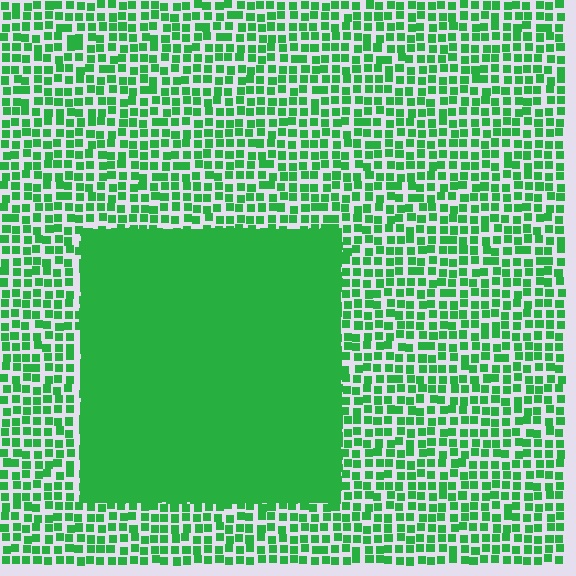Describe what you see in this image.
The image contains small green elements arranged at two different densities. A rectangle-shaped region is visible where the elements are more densely packed than the surrounding area.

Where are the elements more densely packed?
The elements are more densely packed inside the rectangle boundary.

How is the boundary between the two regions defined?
The boundary is defined by a change in element density (approximately 3.0x ratio). All elements are the same color, size, and shape.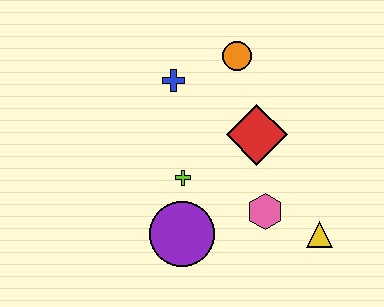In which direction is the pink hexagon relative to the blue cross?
The pink hexagon is below the blue cross.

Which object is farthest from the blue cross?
The yellow triangle is farthest from the blue cross.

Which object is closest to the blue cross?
The orange circle is closest to the blue cross.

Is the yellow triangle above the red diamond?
No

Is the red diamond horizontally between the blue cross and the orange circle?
No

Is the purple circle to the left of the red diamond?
Yes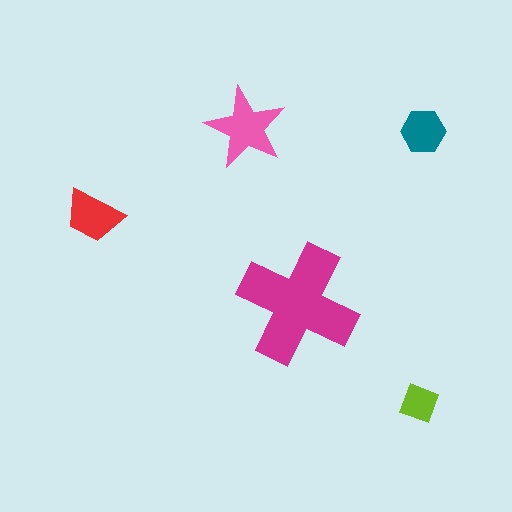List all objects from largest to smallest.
The magenta cross, the pink star, the red trapezoid, the teal hexagon, the lime diamond.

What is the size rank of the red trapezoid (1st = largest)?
3rd.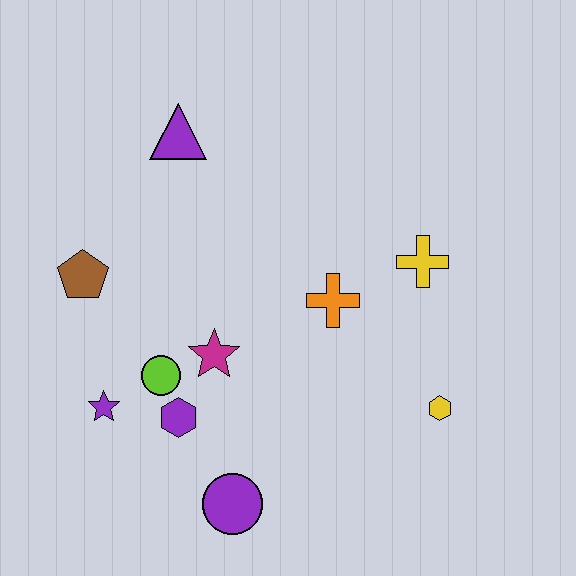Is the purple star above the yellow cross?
No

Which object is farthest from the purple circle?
The purple triangle is farthest from the purple circle.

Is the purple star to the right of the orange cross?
No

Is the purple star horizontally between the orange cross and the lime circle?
No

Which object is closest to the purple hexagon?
The lime circle is closest to the purple hexagon.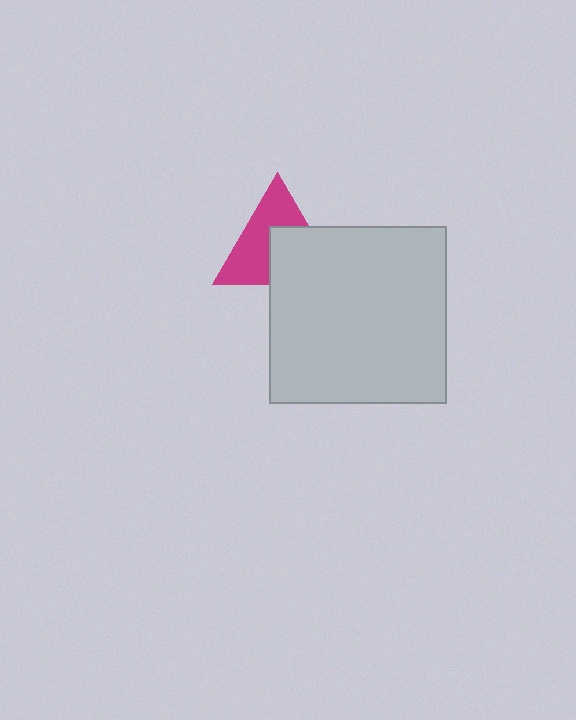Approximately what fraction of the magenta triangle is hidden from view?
Roughly 45% of the magenta triangle is hidden behind the light gray square.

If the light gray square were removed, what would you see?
You would see the complete magenta triangle.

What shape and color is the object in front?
The object in front is a light gray square.